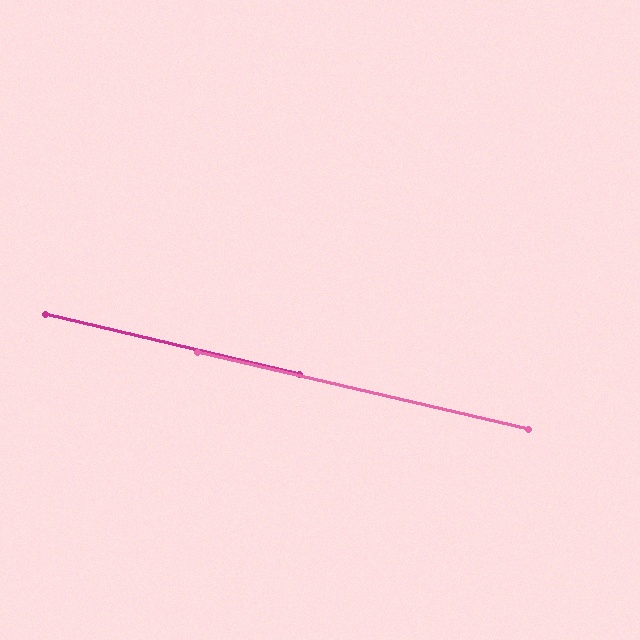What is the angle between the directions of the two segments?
Approximately 0 degrees.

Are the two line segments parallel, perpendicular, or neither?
Parallel — their directions differ by only 0.3°.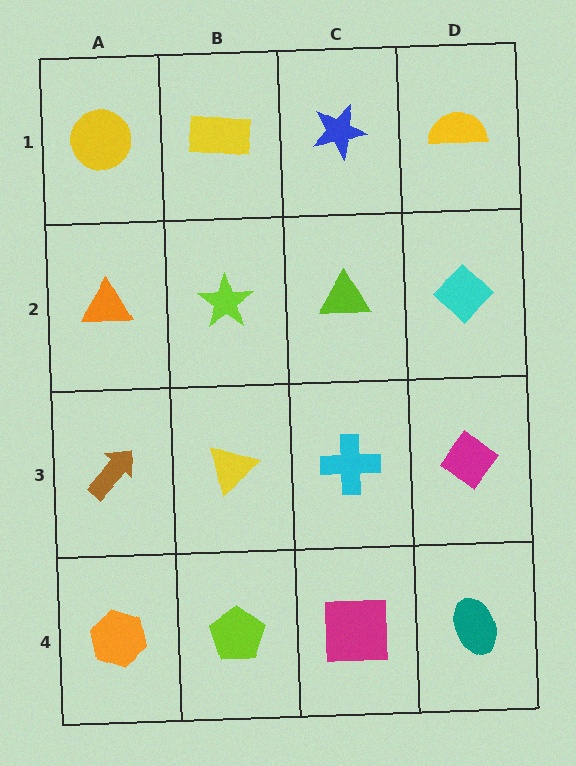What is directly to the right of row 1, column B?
A blue star.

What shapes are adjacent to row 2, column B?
A yellow rectangle (row 1, column B), a yellow triangle (row 3, column B), an orange triangle (row 2, column A), a lime triangle (row 2, column C).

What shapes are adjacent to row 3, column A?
An orange triangle (row 2, column A), an orange hexagon (row 4, column A), a yellow triangle (row 3, column B).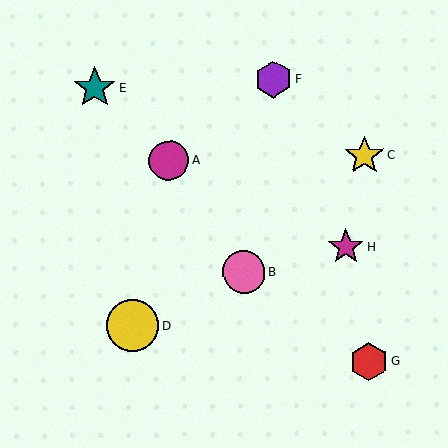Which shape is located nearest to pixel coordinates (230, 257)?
The pink circle (labeled B) at (244, 272) is nearest to that location.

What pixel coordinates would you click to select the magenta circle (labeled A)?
Click at (169, 161) to select the magenta circle A.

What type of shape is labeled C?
Shape C is a yellow star.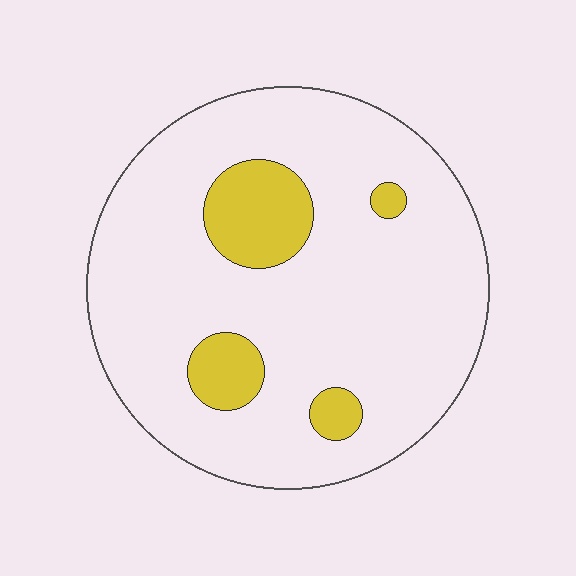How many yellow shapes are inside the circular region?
4.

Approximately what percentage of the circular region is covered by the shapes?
Approximately 15%.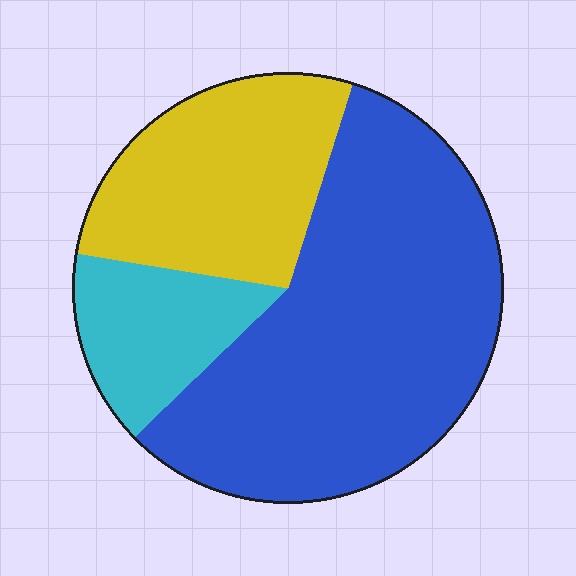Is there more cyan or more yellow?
Yellow.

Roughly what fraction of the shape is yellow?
Yellow takes up between a quarter and a half of the shape.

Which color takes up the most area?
Blue, at roughly 60%.